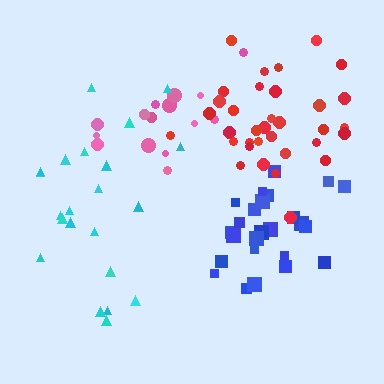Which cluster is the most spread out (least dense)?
Cyan.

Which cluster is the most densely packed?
Red.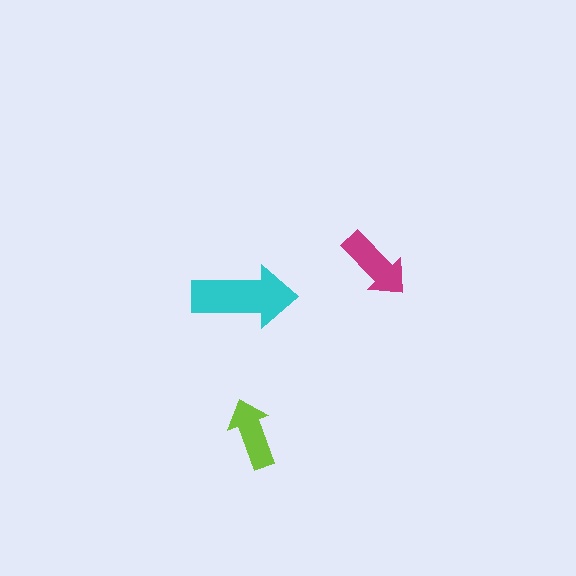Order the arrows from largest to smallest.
the cyan one, the magenta one, the lime one.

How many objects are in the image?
There are 3 objects in the image.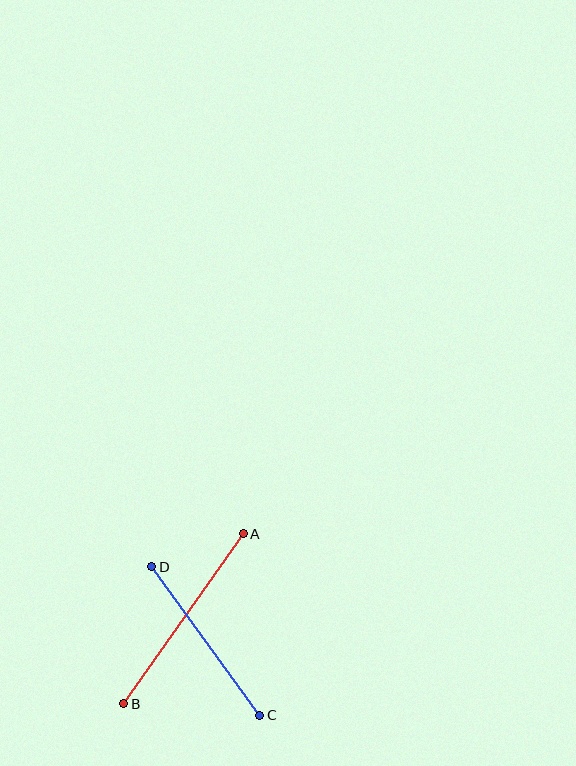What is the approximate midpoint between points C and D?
The midpoint is at approximately (206, 641) pixels.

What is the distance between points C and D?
The distance is approximately 184 pixels.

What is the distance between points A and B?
The distance is approximately 208 pixels.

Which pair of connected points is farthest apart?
Points A and B are farthest apart.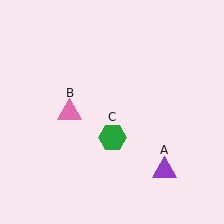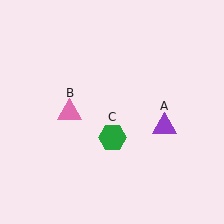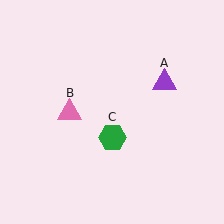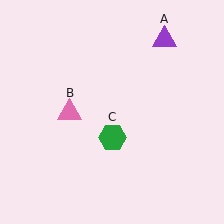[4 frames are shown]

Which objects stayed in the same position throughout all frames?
Pink triangle (object B) and green hexagon (object C) remained stationary.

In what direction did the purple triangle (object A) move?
The purple triangle (object A) moved up.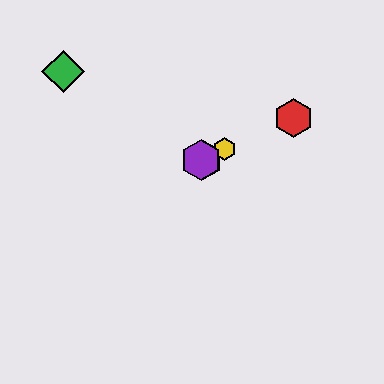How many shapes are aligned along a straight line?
4 shapes (the red hexagon, the blue hexagon, the yellow hexagon, the purple hexagon) are aligned along a straight line.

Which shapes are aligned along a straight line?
The red hexagon, the blue hexagon, the yellow hexagon, the purple hexagon are aligned along a straight line.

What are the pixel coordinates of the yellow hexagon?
The yellow hexagon is at (225, 149).